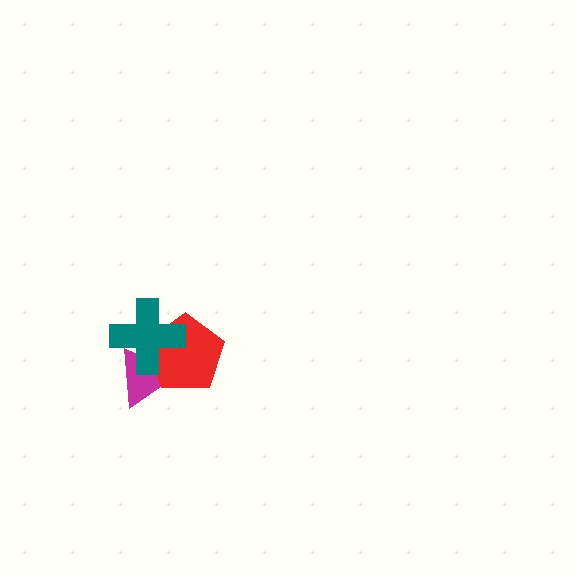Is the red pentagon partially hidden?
Yes, it is partially covered by another shape.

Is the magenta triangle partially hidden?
Yes, it is partially covered by another shape.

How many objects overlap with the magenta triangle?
2 objects overlap with the magenta triangle.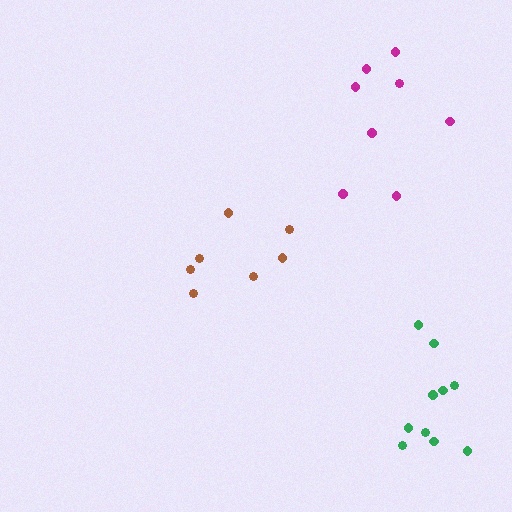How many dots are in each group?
Group 1: 7 dots, Group 2: 10 dots, Group 3: 8 dots (25 total).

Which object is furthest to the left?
The brown cluster is leftmost.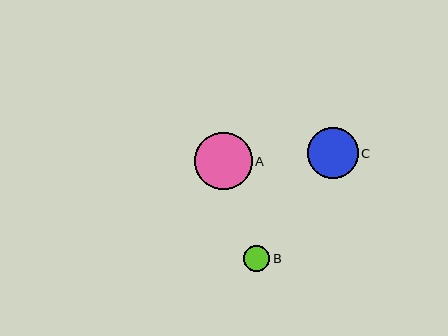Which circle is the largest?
Circle A is the largest with a size of approximately 57 pixels.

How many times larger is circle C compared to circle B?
Circle C is approximately 2.0 times the size of circle B.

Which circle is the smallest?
Circle B is the smallest with a size of approximately 26 pixels.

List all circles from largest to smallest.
From largest to smallest: A, C, B.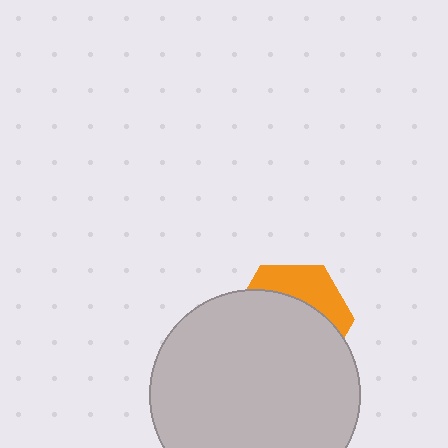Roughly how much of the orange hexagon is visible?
A small part of it is visible (roughly 32%).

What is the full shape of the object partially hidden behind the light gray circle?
The partially hidden object is an orange hexagon.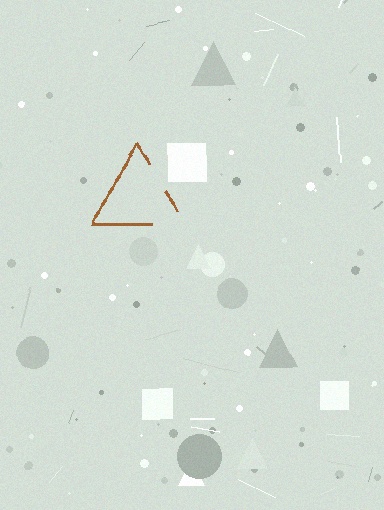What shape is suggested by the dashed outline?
The dashed outline suggests a triangle.